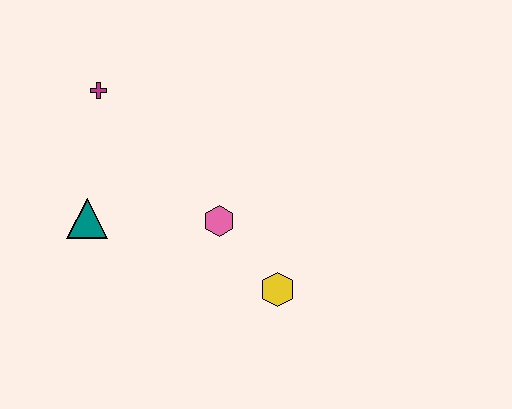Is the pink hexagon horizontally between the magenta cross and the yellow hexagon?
Yes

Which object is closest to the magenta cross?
The teal triangle is closest to the magenta cross.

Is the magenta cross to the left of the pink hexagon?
Yes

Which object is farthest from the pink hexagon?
The magenta cross is farthest from the pink hexagon.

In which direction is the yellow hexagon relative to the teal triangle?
The yellow hexagon is to the right of the teal triangle.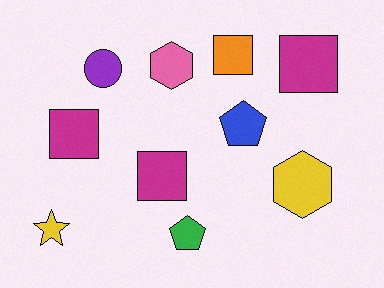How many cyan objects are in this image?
There are no cyan objects.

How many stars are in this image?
There is 1 star.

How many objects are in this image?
There are 10 objects.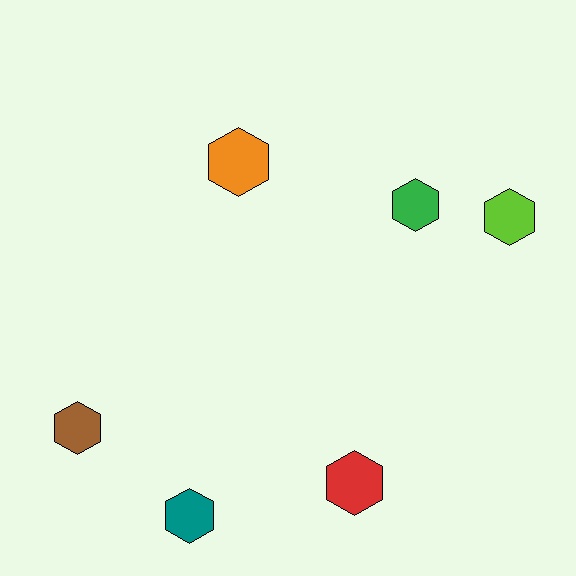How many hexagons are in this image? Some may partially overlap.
There are 6 hexagons.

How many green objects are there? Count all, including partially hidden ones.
There is 1 green object.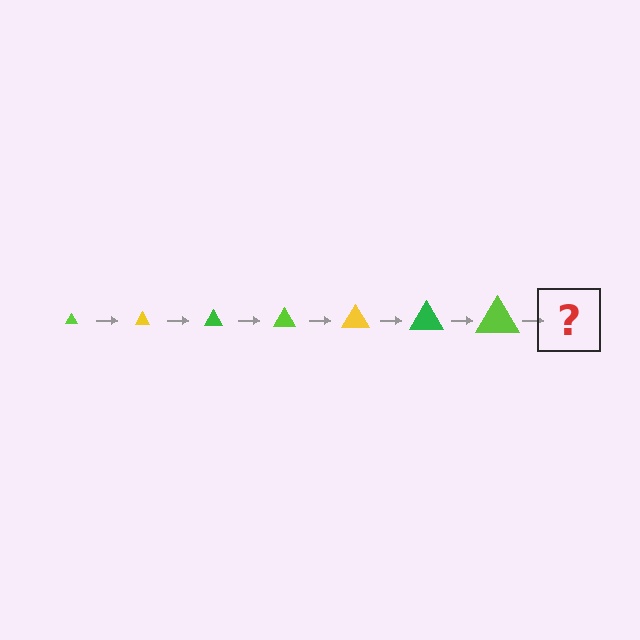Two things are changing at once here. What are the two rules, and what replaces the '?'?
The two rules are that the triangle grows larger each step and the color cycles through lime, yellow, and green. The '?' should be a yellow triangle, larger than the previous one.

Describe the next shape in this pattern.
It should be a yellow triangle, larger than the previous one.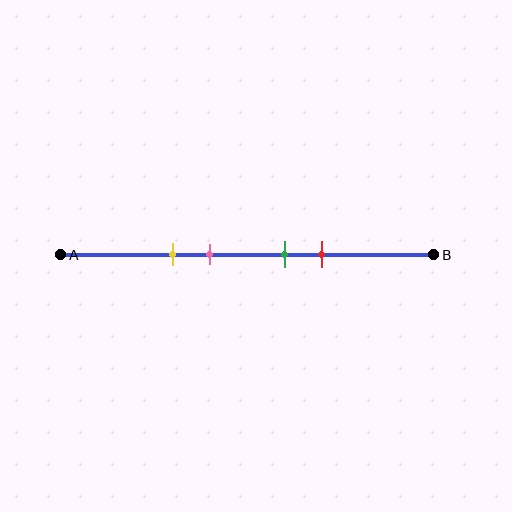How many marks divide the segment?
There are 4 marks dividing the segment.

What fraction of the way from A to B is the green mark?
The green mark is approximately 60% (0.6) of the way from A to B.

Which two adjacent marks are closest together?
The green and red marks are the closest adjacent pair.